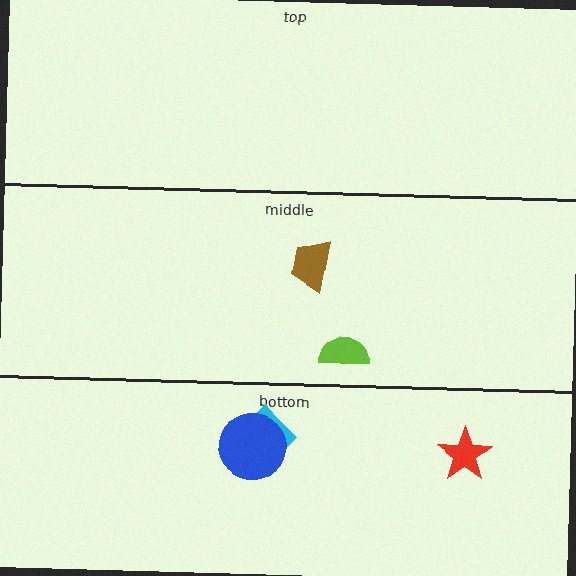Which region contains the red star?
The bottom region.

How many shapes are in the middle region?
2.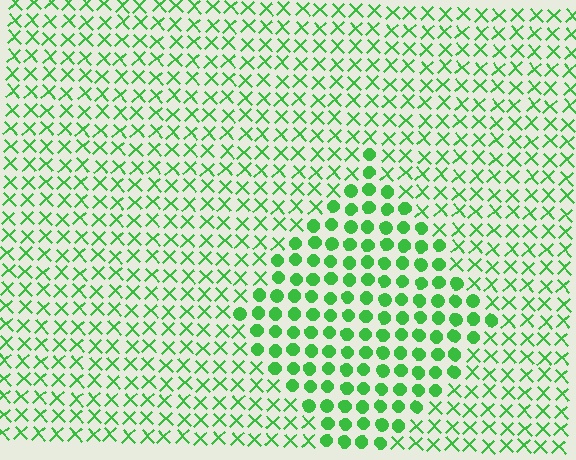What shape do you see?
I see a diamond.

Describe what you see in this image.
The image is filled with small green elements arranged in a uniform grid. A diamond-shaped region contains circles, while the surrounding area contains X marks. The boundary is defined purely by the change in element shape.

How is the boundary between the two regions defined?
The boundary is defined by a change in element shape: circles inside vs. X marks outside. All elements share the same color and spacing.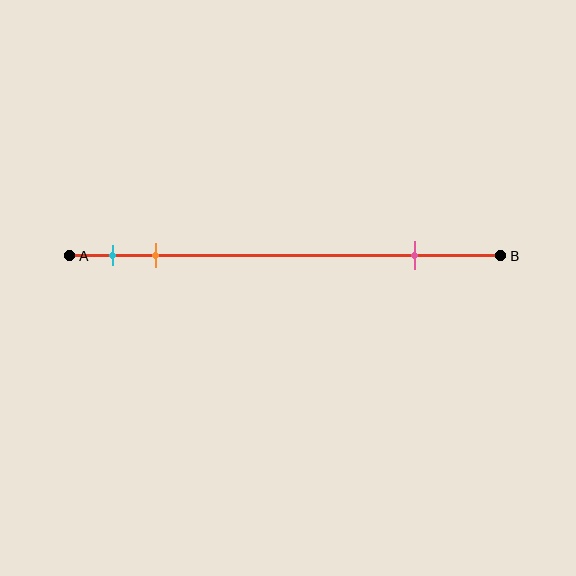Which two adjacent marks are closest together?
The cyan and orange marks are the closest adjacent pair.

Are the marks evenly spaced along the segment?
No, the marks are not evenly spaced.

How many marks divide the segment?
There are 3 marks dividing the segment.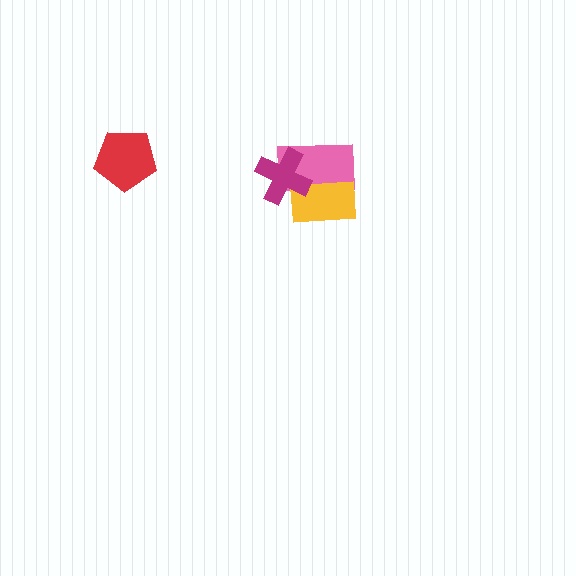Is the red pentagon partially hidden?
No, no other shape covers it.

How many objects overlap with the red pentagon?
0 objects overlap with the red pentagon.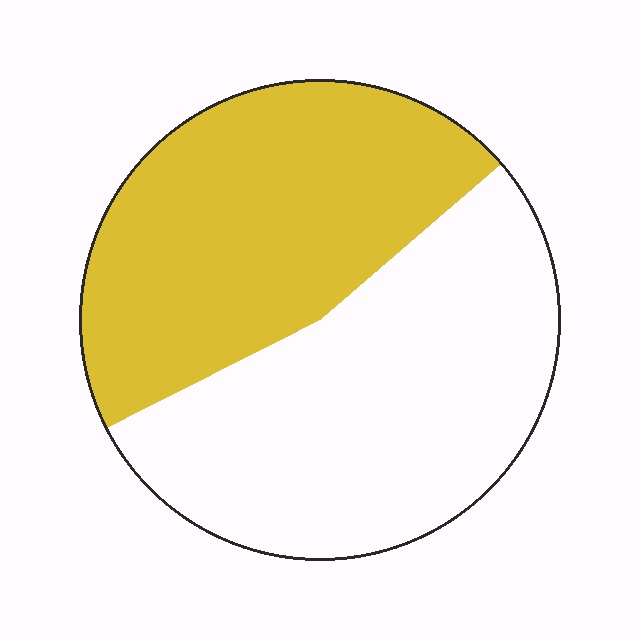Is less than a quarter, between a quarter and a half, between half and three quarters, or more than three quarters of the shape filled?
Between a quarter and a half.